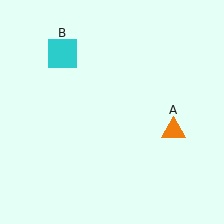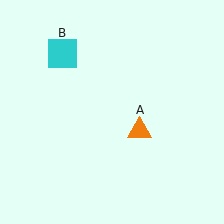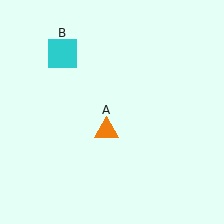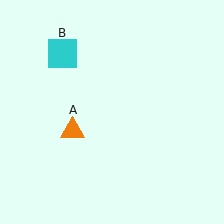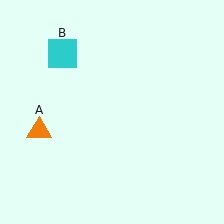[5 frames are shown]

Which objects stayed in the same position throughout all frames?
Cyan square (object B) remained stationary.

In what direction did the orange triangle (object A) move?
The orange triangle (object A) moved left.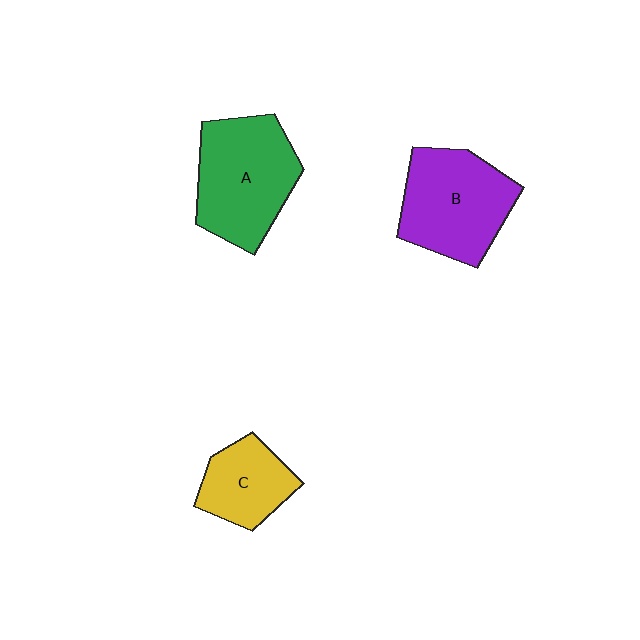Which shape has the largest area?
Shape A (green).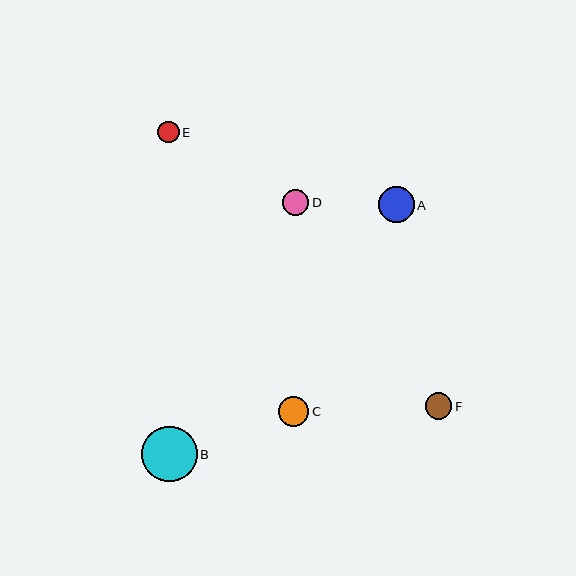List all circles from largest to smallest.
From largest to smallest: B, A, C, F, D, E.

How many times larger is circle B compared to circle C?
Circle B is approximately 1.8 times the size of circle C.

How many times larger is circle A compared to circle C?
Circle A is approximately 1.2 times the size of circle C.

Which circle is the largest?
Circle B is the largest with a size of approximately 55 pixels.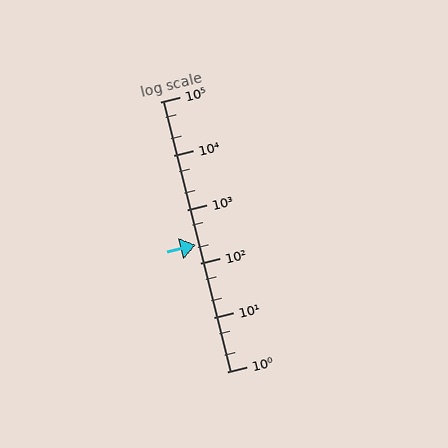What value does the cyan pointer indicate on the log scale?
The pointer indicates approximately 220.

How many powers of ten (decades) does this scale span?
The scale spans 5 decades, from 1 to 100000.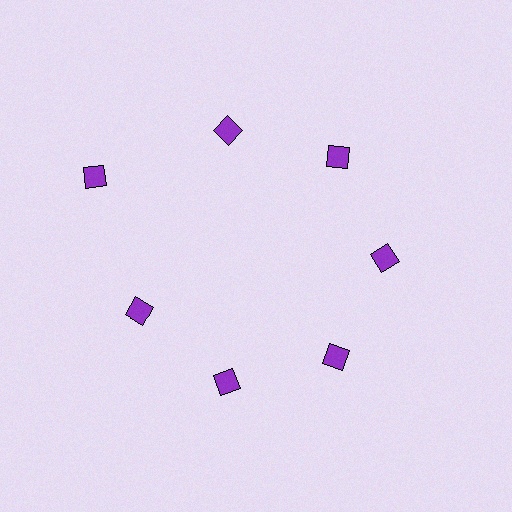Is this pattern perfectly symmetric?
No. The 7 purple diamonds are arranged in a ring, but one element near the 10 o'clock position is pushed outward from the center, breaking the 7-fold rotational symmetry.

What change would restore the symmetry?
The symmetry would be restored by moving it inward, back onto the ring so that all 7 diamonds sit at equal angles and equal distance from the center.